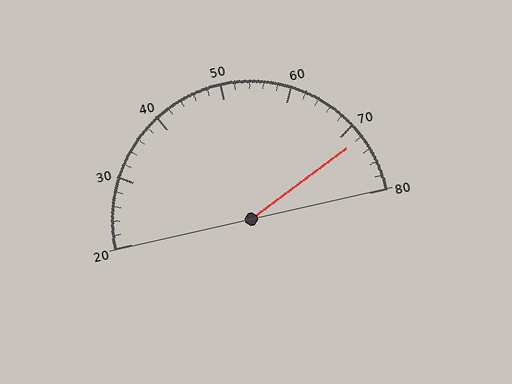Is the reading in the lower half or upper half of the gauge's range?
The reading is in the upper half of the range (20 to 80).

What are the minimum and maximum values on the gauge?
The gauge ranges from 20 to 80.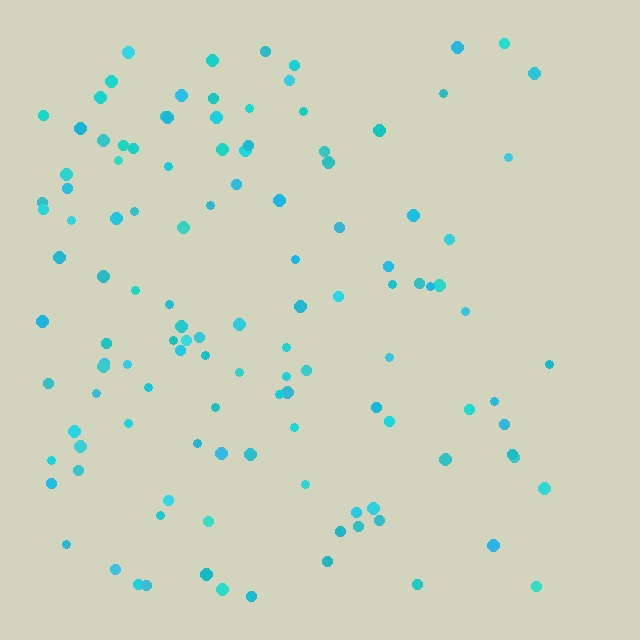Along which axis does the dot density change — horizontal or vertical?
Horizontal.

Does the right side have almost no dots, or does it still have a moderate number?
Still a moderate number, just noticeably fewer than the left.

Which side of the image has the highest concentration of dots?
The left.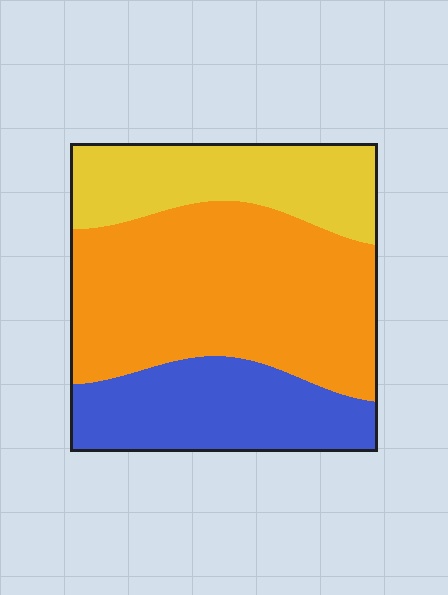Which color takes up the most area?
Orange, at roughly 50%.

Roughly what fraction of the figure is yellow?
Yellow covers about 25% of the figure.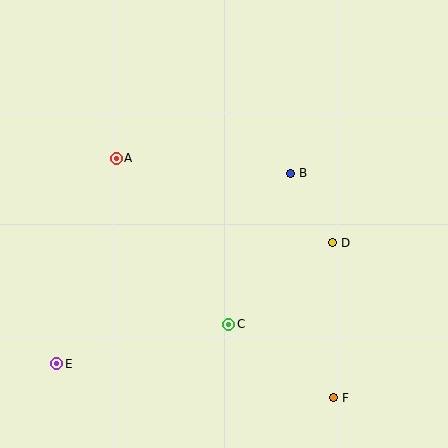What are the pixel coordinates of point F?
Point F is at (334, 398).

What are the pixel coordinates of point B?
Point B is at (291, 173).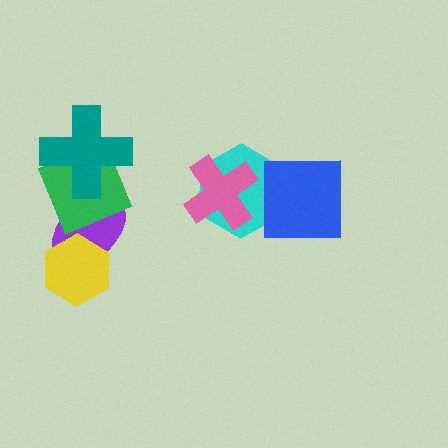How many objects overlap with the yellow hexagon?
1 object overlaps with the yellow hexagon.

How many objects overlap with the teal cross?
2 objects overlap with the teal cross.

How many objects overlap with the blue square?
1 object overlaps with the blue square.